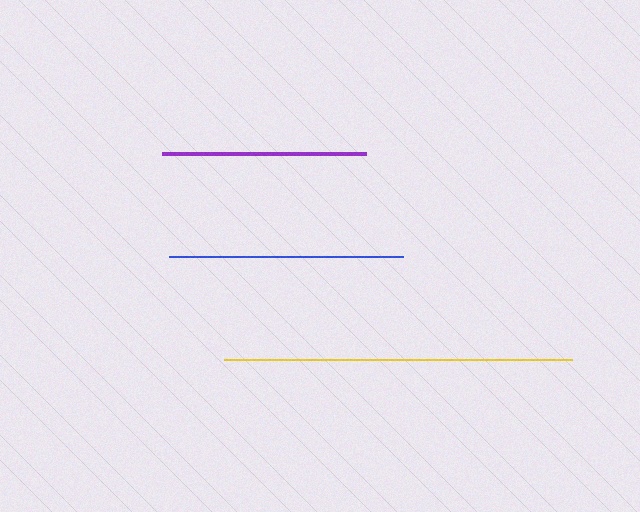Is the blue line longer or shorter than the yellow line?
The yellow line is longer than the blue line.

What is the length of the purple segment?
The purple segment is approximately 203 pixels long.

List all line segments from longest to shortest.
From longest to shortest: yellow, blue, purple.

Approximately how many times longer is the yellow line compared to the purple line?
The yellow line is approximately 1.7 times the length of the purple line.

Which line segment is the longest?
The yellow line is the longest at approximately 348 pixels.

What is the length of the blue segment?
The blue segment is approximately 234 pixels long.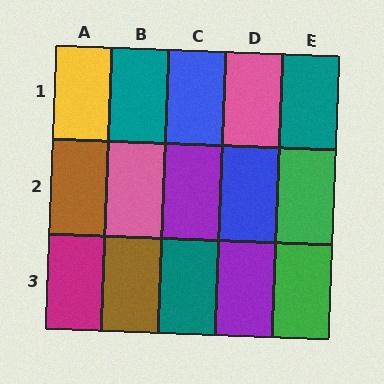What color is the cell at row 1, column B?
Teal.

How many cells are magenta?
1 cell is magenta.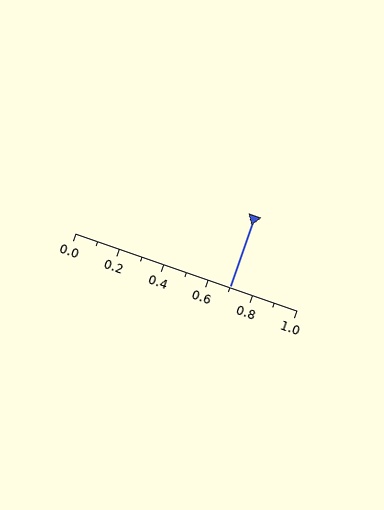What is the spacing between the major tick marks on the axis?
The major ticks are spaced 0.2 apart.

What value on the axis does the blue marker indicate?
The marker indicates approximately 0.7.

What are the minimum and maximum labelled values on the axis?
The axis runs from 0.0 to 1.0.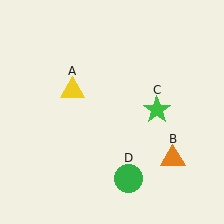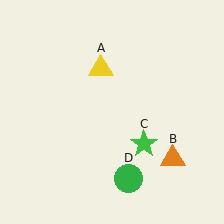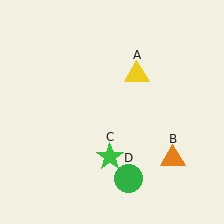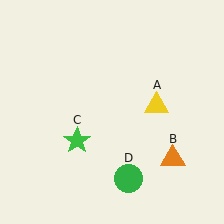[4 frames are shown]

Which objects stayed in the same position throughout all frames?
Orange triangle (object B) and green circle (object D) remained stationary.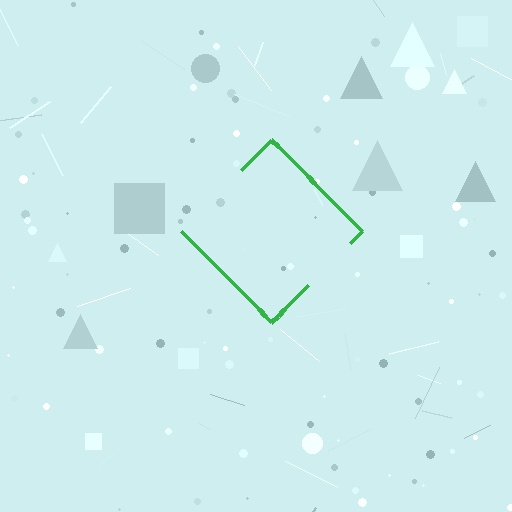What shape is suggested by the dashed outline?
The dashed outline suggests a diamond.